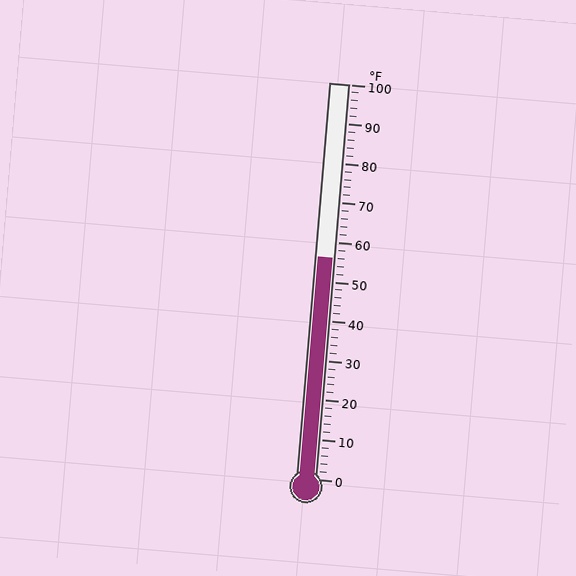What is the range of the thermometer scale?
The thermometer scale ranges from 0°F to 100°F.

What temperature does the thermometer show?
The thermometer shows approximately 56°F.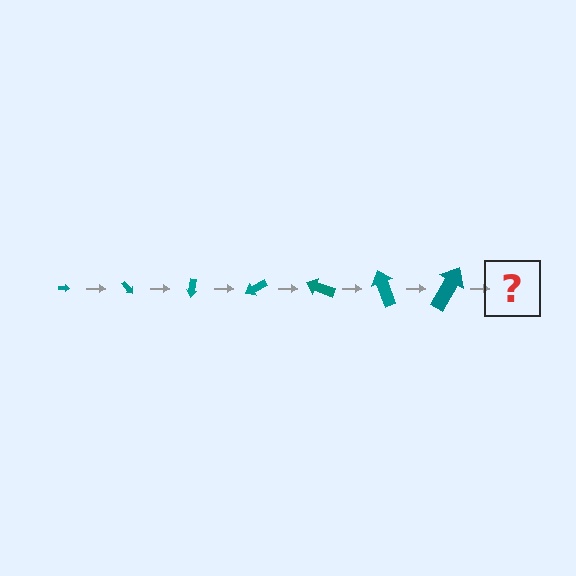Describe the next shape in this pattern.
It should be an arrow, larger than the previous one and rotated 350 degrees from the start.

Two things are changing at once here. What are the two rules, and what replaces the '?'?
The two rules are that the arrow grows larger each step and it rotates 50 degrees each step. The '?' should be an arrow, larger than the previous one and rotated 350 degrees from the start.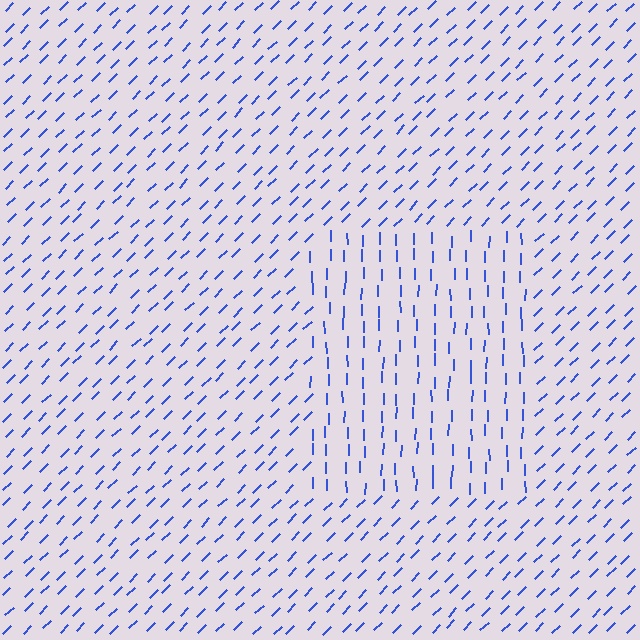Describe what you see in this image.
The image is filled with small blue line segments. A rectangle region in the image has lines oriented differently from the surrounding lines, creating a visible texture boundary.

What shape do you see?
I see a rectangle.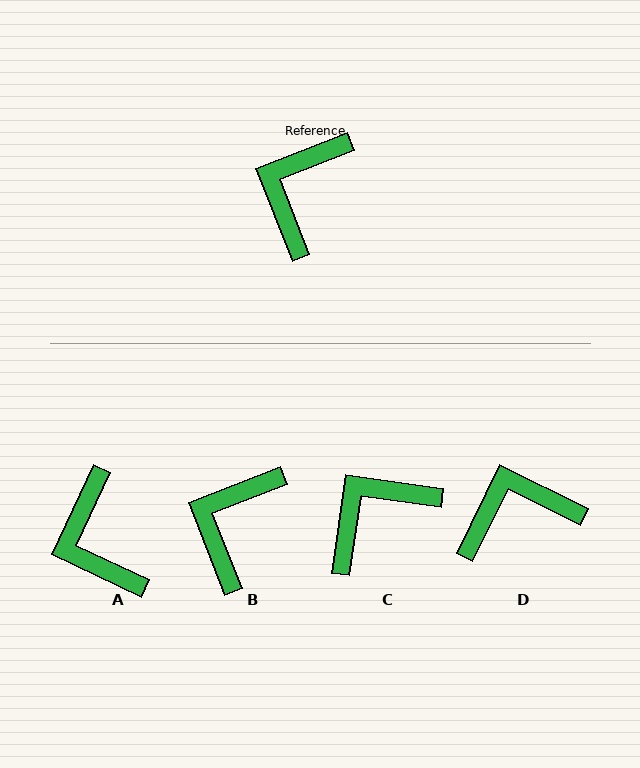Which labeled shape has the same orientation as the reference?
B.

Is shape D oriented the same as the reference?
No, it is off by about 48 degrees.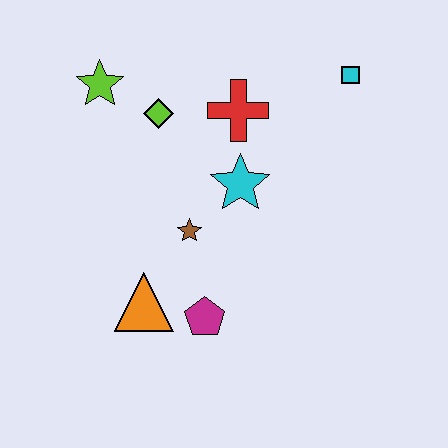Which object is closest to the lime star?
The lime diamond is closest to the lime star.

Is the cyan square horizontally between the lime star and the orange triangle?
No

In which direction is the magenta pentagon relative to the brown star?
The magenta pentagon is below the brown star.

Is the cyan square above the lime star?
Yes